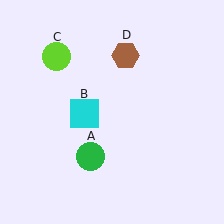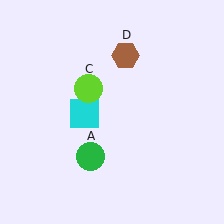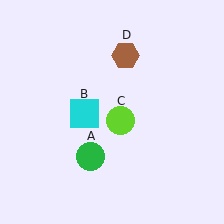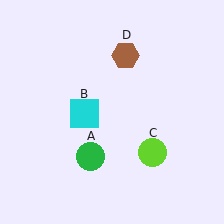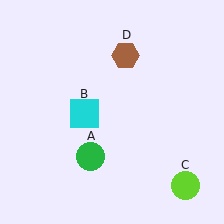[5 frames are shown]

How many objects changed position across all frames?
1 object changed position: lime circle (object C).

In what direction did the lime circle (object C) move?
The lime circle (object C) moved down and to the right.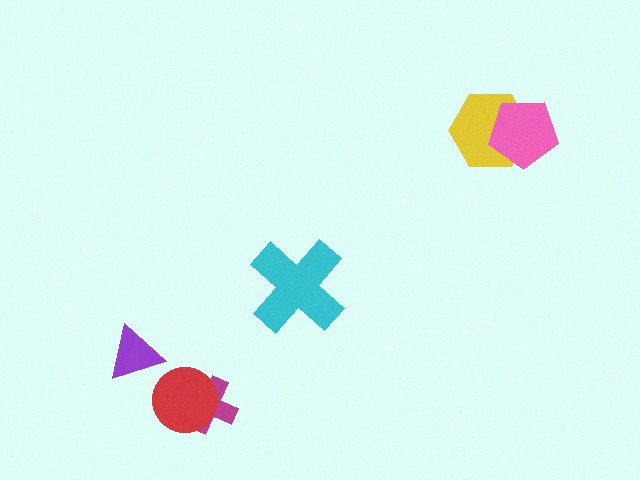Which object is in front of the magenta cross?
The red circle is in front of the magenta cross.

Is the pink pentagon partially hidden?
No, no other shape covers it.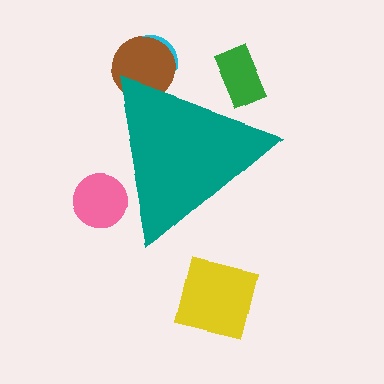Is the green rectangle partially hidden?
Yes, the green rectangle is partially hidden behind the teal triangle.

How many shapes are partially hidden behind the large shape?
4 shapes are partially hidden.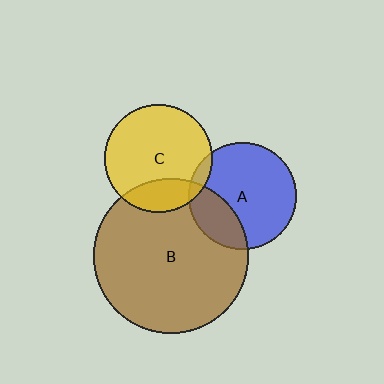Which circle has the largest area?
Circle B (brown).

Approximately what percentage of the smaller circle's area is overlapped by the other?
Approximately 20%.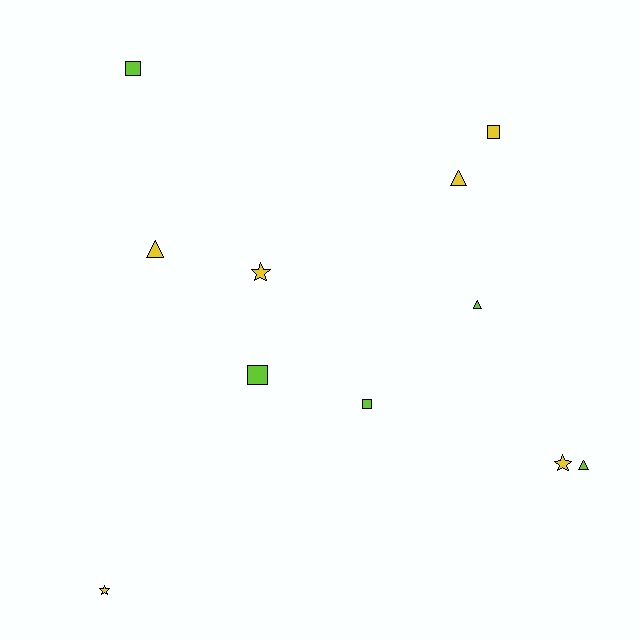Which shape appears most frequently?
Square, with 4 objects.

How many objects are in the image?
There are 11 objects.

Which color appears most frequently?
Yellow, with 6 objects.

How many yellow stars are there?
There are 3 yellow stars.